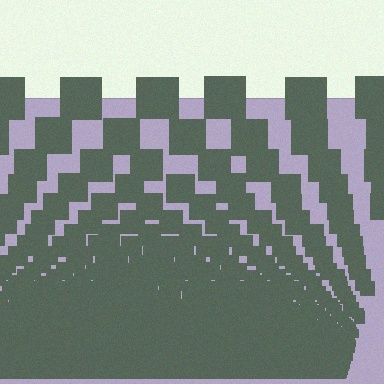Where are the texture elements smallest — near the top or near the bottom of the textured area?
Near the bottom.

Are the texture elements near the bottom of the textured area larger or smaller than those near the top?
Smaller. The gradient is inverted — elements near the bottom are smaller and denser.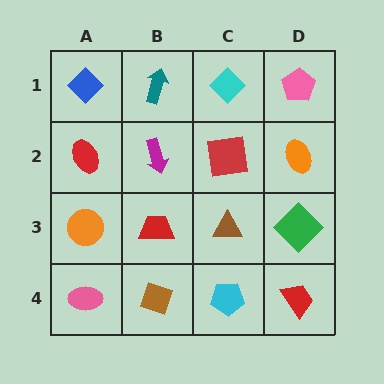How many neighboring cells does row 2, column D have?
3.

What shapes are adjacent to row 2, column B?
A teal arrow (row 1, column B), a red trapezoid (row 3, column B), a red ellipse (row 2, column A), a red square (row 2, column C).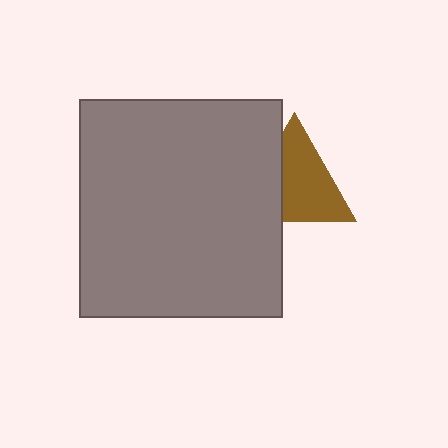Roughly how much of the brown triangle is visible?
Most of it is visible (roughly 66%).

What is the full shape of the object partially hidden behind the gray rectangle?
The partially hidden object is a brown triangle.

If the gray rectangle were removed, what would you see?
You would see the complete brown triangle.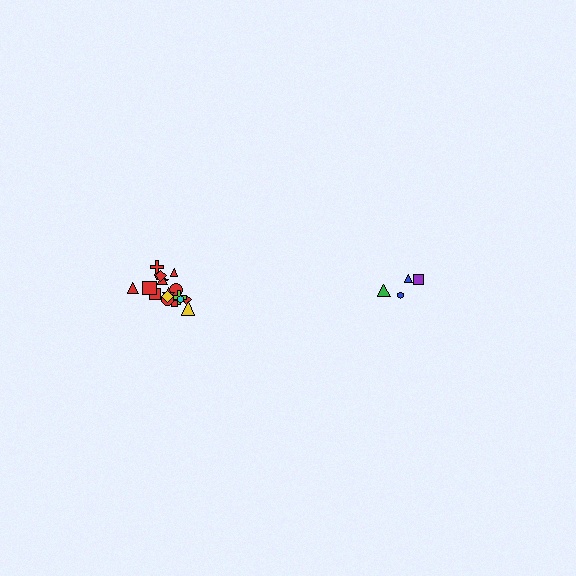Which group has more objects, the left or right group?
The left group.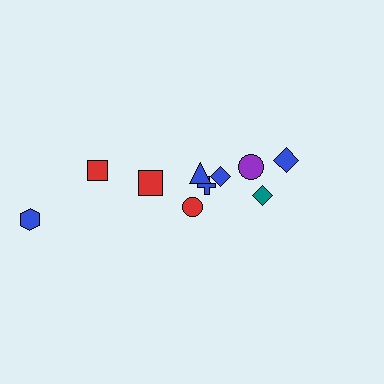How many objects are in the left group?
There are 4 objects.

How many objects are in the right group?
There are 6 objects.